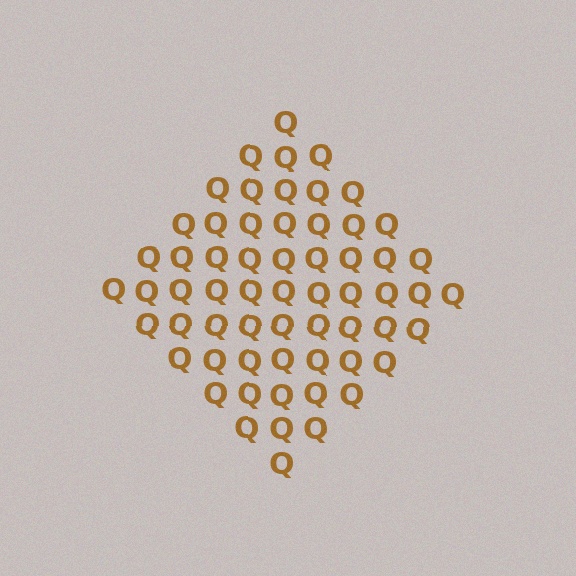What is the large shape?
The large shape is a diamond.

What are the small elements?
The small elements are letter Q's.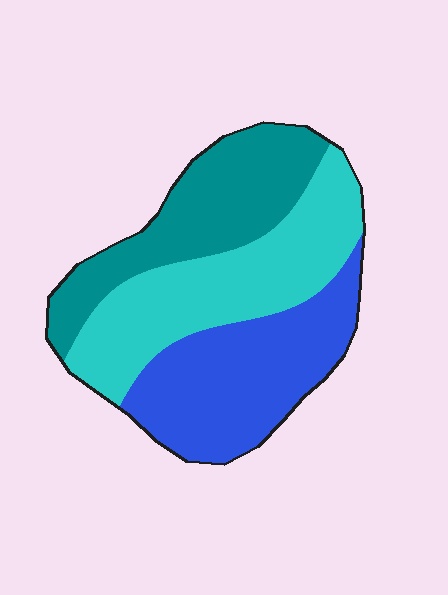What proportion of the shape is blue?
Blue covers roughly 35% of the shape.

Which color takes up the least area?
Teal, at roughly 30%.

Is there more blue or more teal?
Blue.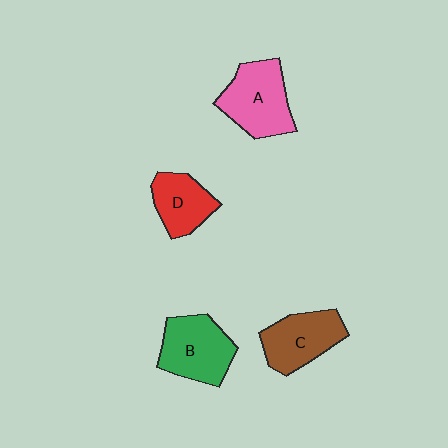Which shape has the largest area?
Shape A (pink).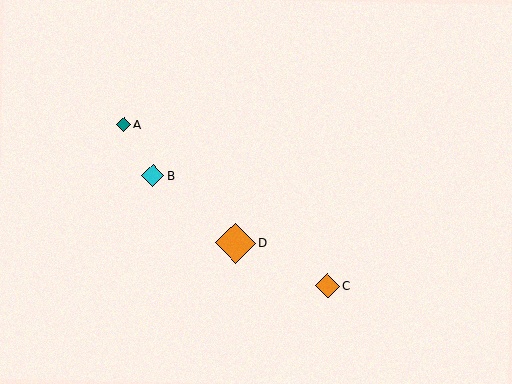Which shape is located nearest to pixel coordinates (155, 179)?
The cyan diamond (labeled B) at (153, 176) is nearest to that location.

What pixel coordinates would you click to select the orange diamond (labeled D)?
Click at (235, 243) to select the orange diamond D.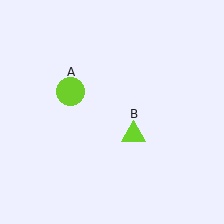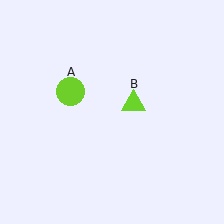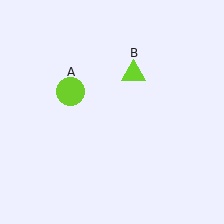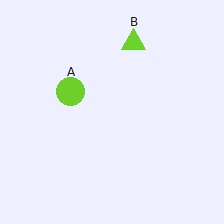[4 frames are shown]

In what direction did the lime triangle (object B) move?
The lime triangle (object B) moved up.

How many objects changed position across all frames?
1 object changed position: lime triangle (object B).